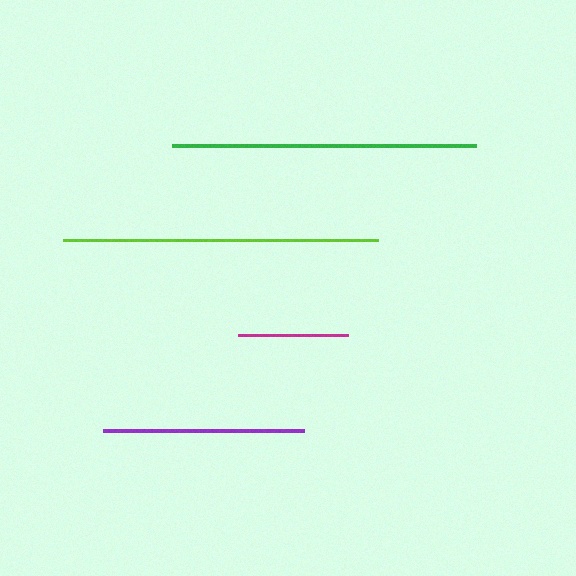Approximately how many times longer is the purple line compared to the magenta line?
The purple line is approximately 1.8 times the length of the magenta line.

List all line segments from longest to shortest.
From longest to shortest: lime, green, purple, magenta.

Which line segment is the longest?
The lime line is the longest at approximately 314 pixels.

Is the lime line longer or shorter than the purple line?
The lime line is longer than the purple line.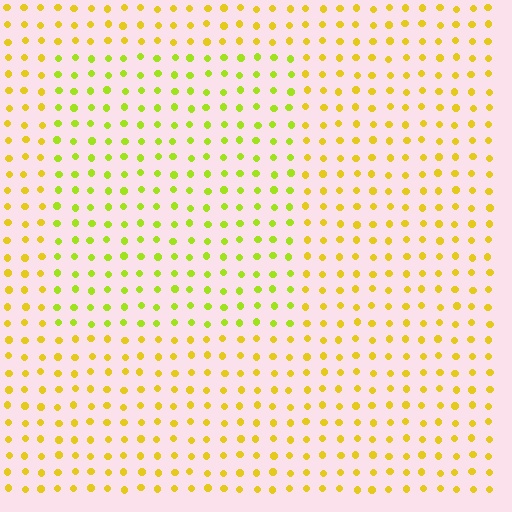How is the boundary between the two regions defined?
The boundary is defined purely by a slight shift in hue (about 28 degrees). Spacing, size, and orientation are identical on both sides.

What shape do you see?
I see a rectangle.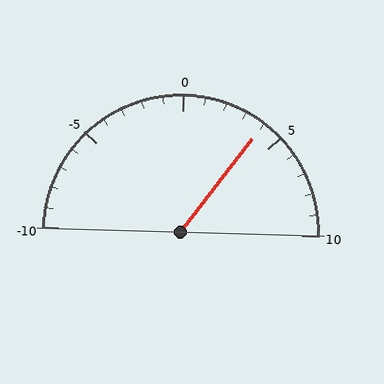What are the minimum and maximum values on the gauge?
The gauge ranges from -10 to 10.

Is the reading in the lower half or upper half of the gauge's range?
The reading is in the upper half of the range (-10 to 10).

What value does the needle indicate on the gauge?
The needle indicates approximately 4.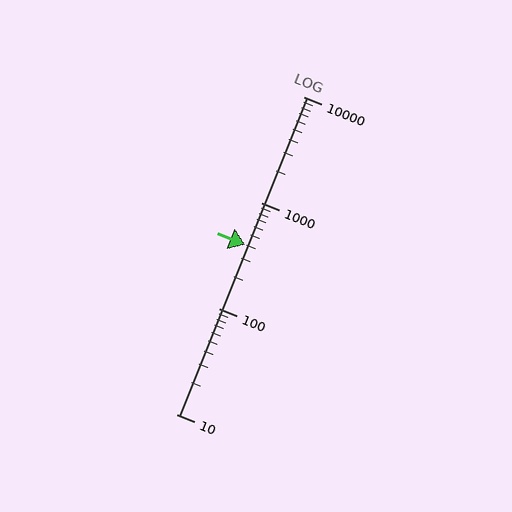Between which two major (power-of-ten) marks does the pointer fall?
The pointer is between 100 and 1000.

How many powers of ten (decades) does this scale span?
The scale spans 3 decades, from 10 to 10000.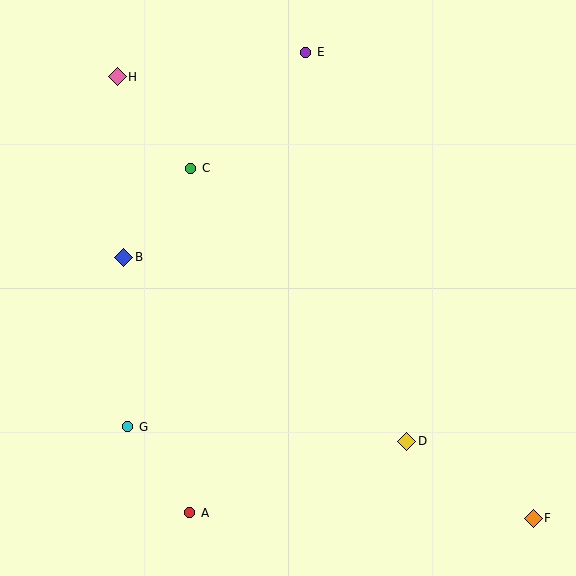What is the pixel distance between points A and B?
The distance between A and B is 264 pixels.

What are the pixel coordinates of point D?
Point D is at (407, 441).